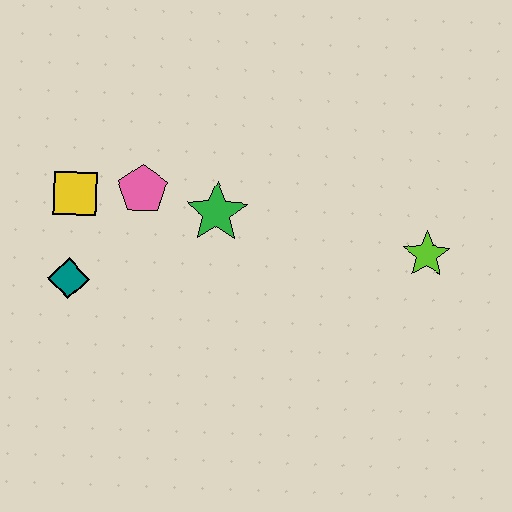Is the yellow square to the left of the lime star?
Yes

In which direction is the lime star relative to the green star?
The lime star is to the right of the green star.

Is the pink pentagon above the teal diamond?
Yes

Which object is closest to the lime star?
The green star is closest to the lime star.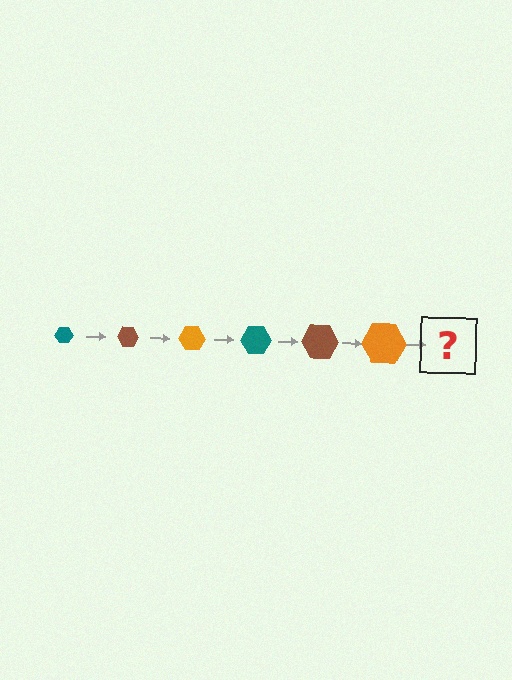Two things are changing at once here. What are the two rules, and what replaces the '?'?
The two rules are that the hexagon grows larger each step and the color cycles through teal, brown, and orange. The '?' should be a teal hexagon, larger than the previous one.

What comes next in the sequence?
The next element should be a teal hexagon, larger than the previous one.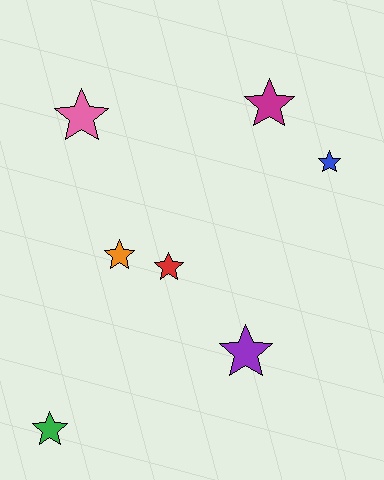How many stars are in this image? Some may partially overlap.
There are 7 stars.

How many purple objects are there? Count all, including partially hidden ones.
There is 1 purple object.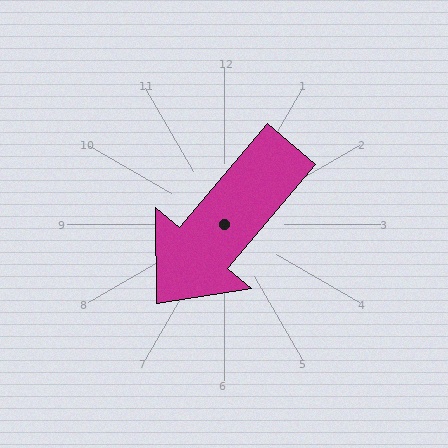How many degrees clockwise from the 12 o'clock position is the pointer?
Approximately 220 degrees.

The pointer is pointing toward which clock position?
Roughly 7 o'clock.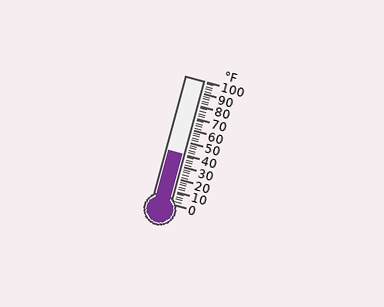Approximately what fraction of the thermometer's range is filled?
The thermometer is filled to approximately 40% of its range.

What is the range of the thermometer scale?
The thermometer scale ranges from 0°F to 100°F.